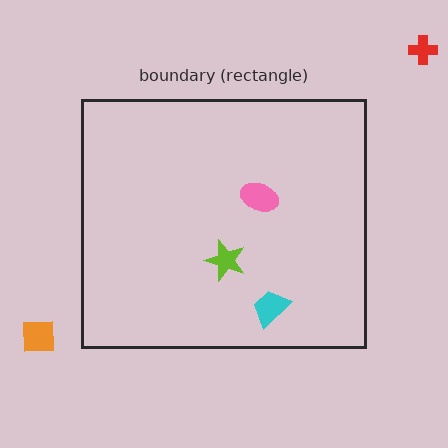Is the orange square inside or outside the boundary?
Outside.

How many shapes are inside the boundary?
3 inside, 2 outside.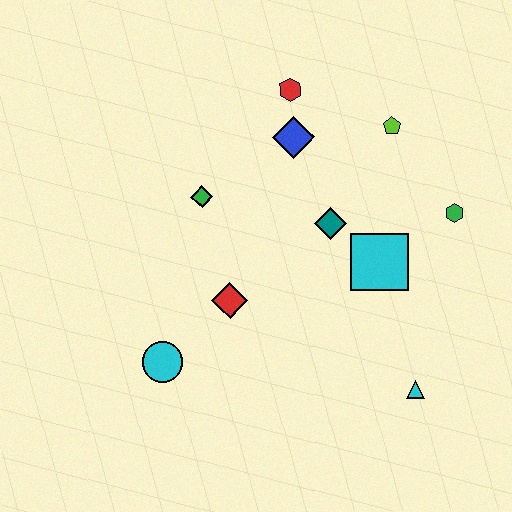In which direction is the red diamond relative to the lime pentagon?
The red diamond is below the lime pentagon.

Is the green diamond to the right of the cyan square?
No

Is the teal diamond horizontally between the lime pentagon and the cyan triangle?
No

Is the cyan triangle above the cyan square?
No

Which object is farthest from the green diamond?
The cyan triangle is farthest from the green diamond.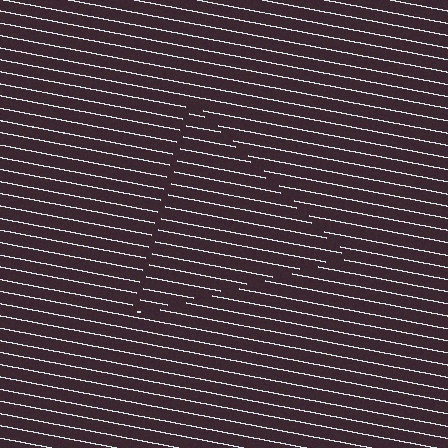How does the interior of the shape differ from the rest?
The interior of the shape contains the same grating, shifted by half a period — the contour is defined by the phase discontinuity where line-ends from the inner and outer gratings abut.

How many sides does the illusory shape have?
3 sides — the line-ends trace a triangle.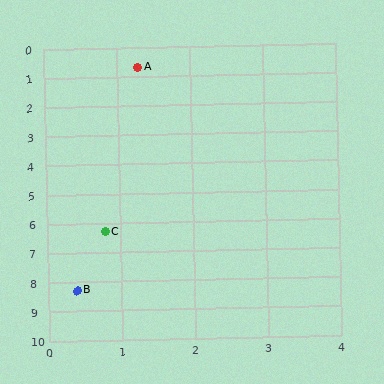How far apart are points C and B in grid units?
Points C and B are about 2.0 grid units apart.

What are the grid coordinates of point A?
Point A is at approximately (1.3, 0.7).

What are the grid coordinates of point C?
Point C is at approximately (0.8, 6.3).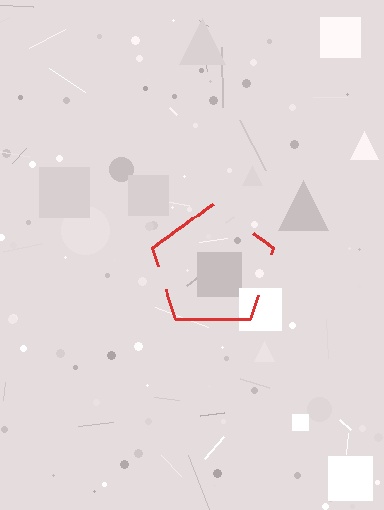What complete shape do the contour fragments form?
The contour fragments form a pentagon.